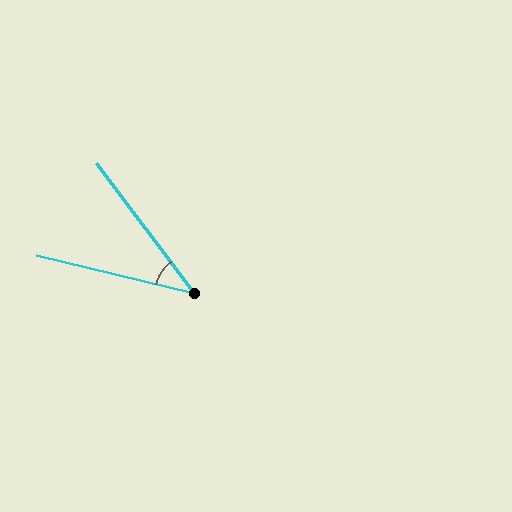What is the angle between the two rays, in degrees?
Approximately 40 degrees.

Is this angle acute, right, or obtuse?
It is acute.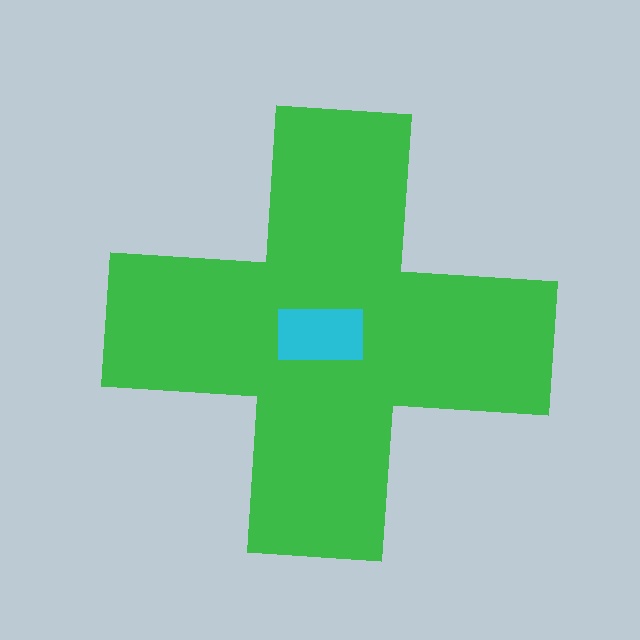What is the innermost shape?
The cyan rectangle.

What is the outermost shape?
The green cross.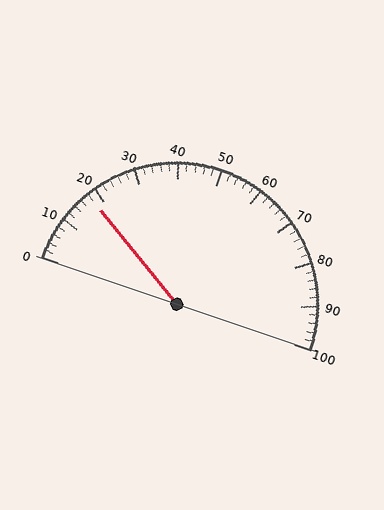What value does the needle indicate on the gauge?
The needle indicates approximately 18.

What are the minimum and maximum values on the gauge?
The gauge ranges from 0 to 100.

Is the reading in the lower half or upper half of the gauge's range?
The reading is in the lower half of the range (0 to 100).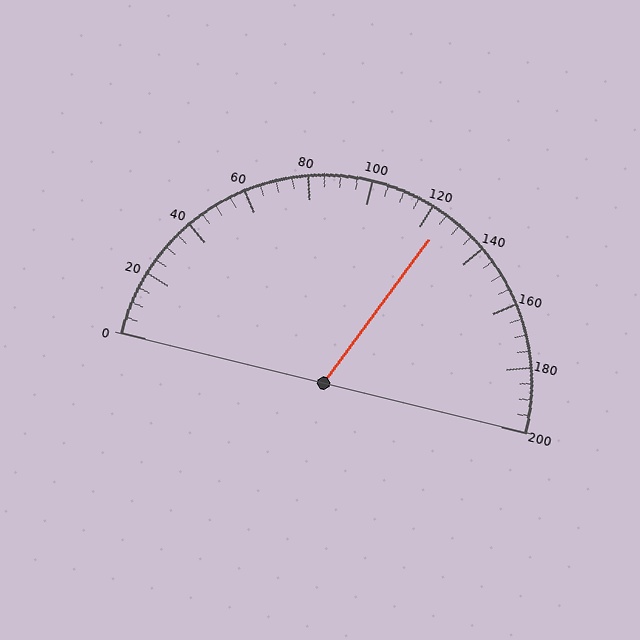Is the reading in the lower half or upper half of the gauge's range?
The reading is in the upper half of the range (0 to 200).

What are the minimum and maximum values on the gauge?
The gauge ranges from 0 to 200.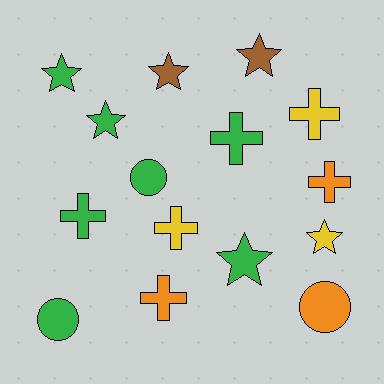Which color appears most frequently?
Green, with 7 objects.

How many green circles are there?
There are 2 green circles.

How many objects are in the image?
There are 15 objects.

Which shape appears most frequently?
Cross, with 6 objects.